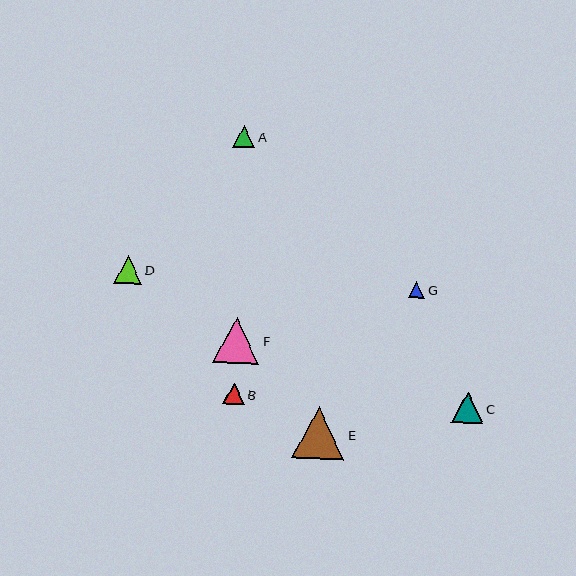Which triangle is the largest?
Triangle E is the largest with a size of approximately 52 pixels.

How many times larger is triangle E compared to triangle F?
Triangle E is approximately 1.1 times the size of triangle F.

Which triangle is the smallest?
Triangle G is the smallest with a size of approximately 16 pixels.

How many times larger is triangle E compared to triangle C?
Triangle E is approximately 1.6 times the size of triangle C.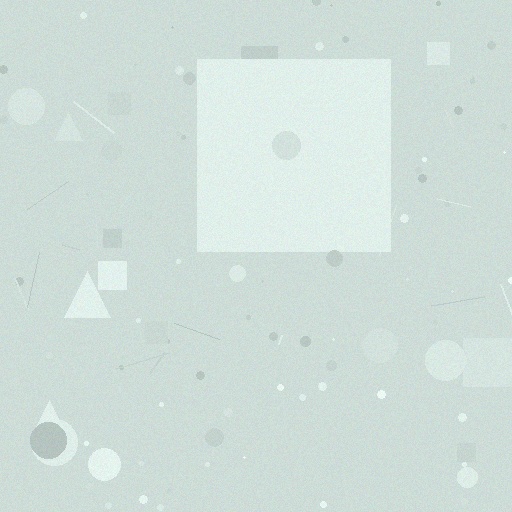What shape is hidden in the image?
A square is hidden in the image.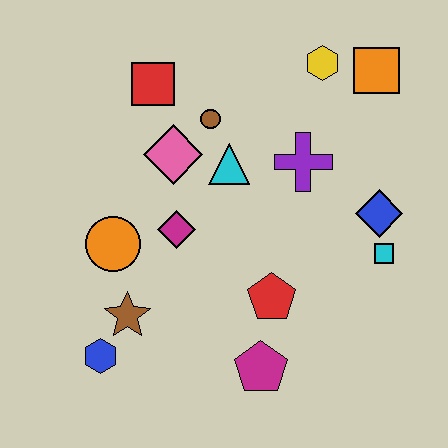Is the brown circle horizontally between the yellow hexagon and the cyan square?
No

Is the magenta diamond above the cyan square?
Yes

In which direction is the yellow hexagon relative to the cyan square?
The yellow hexagon is above the cyan square.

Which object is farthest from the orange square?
The blue hexagon is farthest from the orange square.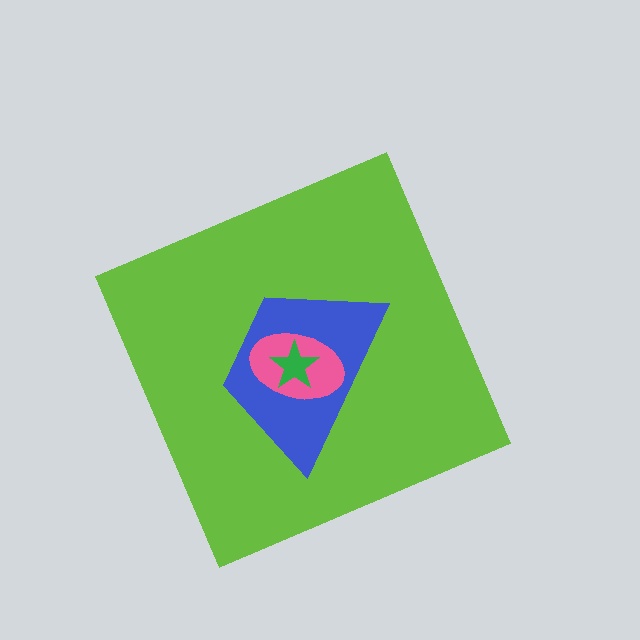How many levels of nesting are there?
4.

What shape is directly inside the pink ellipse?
The green star.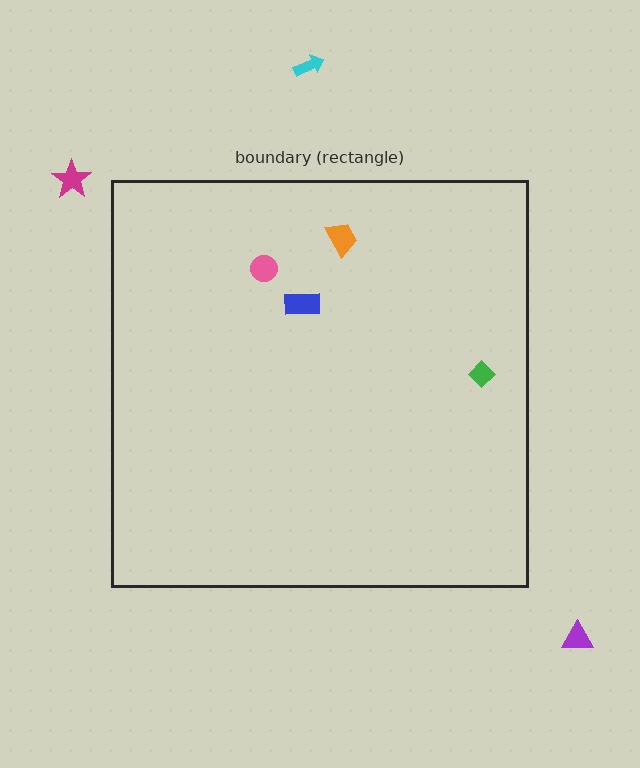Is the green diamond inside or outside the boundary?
Inside.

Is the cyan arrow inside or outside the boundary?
Outside.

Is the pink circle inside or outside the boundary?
Inside.